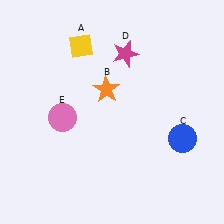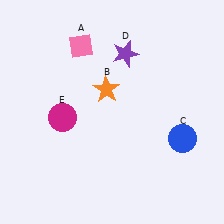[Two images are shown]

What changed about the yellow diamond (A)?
In Image 1, A is yellow. In Image 2, it changed to pink.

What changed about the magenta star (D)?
In Image 1, D is magenta. In Image 2, it changed to purple.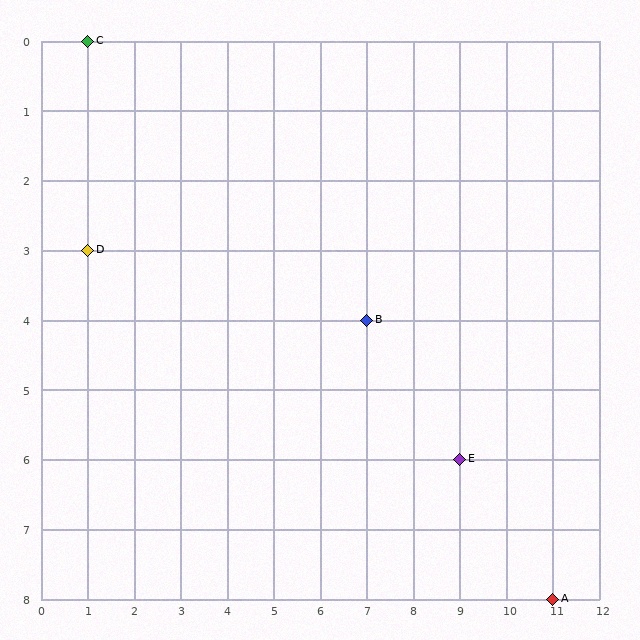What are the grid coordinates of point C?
Point C is at grid coordinates (1, 0).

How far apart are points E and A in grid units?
Points E and A are 2 columns and 2 rows apart (about 2.8 grid units diagonally).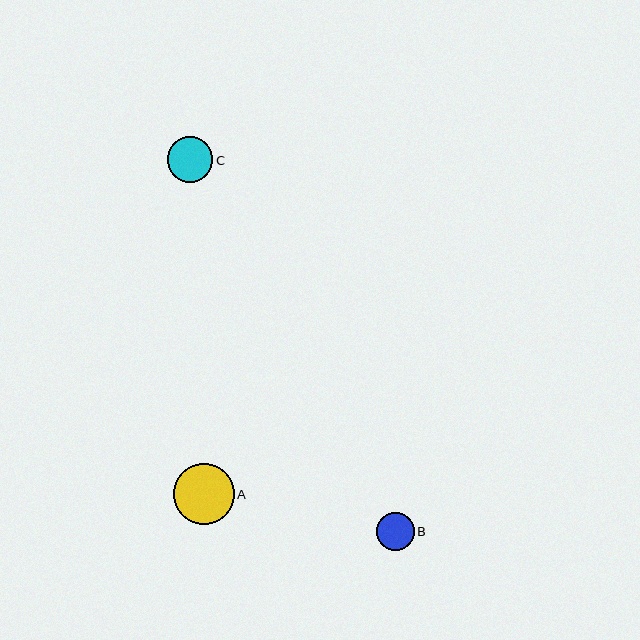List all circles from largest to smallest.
From largest to smallest: A, C, B.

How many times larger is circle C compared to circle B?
Circle C is approximately 1.2 times the size of circle B.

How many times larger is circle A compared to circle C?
Circle A is approximately 1.3 times the size of circle C.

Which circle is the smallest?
Circle B is the smallest with a size of approximately 38 pixels.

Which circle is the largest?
Circle A is the largest with a size of approximately 61 pixels.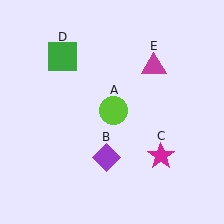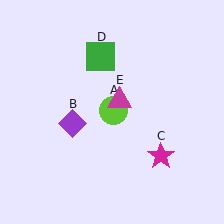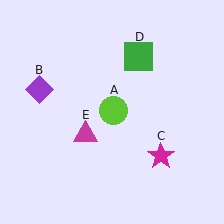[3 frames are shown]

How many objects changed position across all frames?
3 objects changed position: purple diamond (object B), green square (object D), magenta triangle (object E).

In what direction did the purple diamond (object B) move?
The purple diamond (object B) moved up and to the left.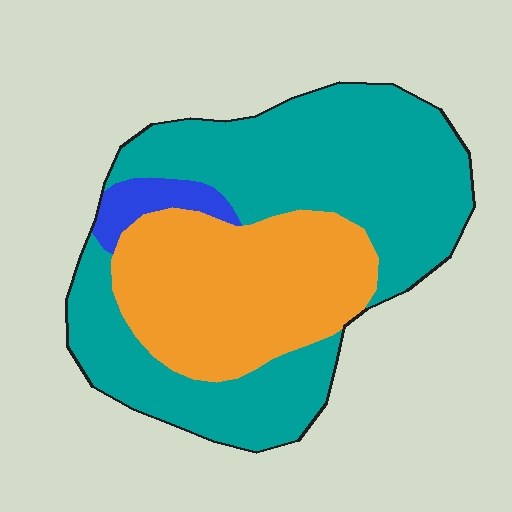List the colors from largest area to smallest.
From largest to smallest: teal, orange, blue.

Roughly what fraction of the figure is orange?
Orange covers 34% of the figure.